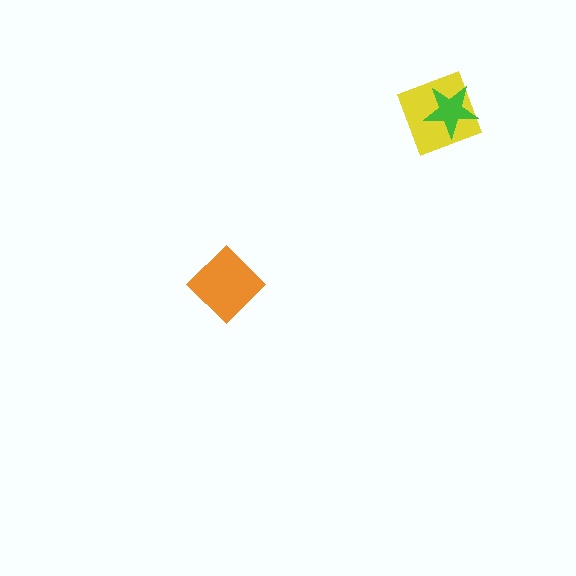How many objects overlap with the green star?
1 object overlaps with the green star.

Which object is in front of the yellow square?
The green star is in front of the yellow square.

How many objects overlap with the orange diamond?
0 objects overlap with the orange diamond.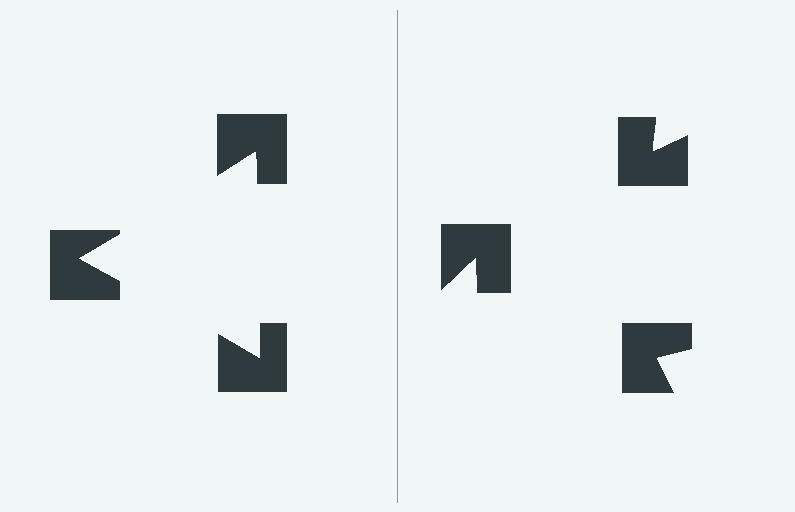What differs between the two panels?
The notched squares are positioned identically on both sides; only the wedge orientations differ. On the left they align to a triangle; on the right they are misaligned.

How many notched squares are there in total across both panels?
6 — 3 on each side.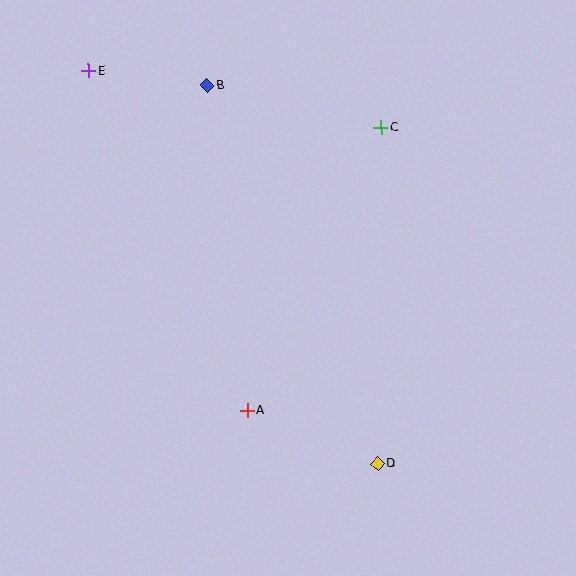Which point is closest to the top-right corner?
Point C is closest to the top-right corner.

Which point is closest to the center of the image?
Point A at (247, 410) is closest to the center.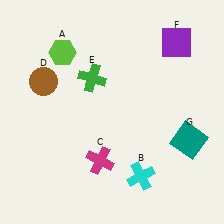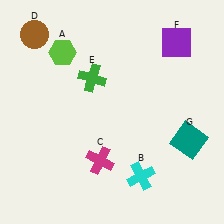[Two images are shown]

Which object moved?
The brown circle (D) moved up.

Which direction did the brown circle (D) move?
The brown circle (D) moved up.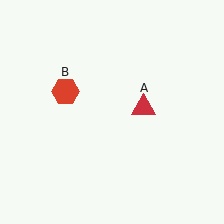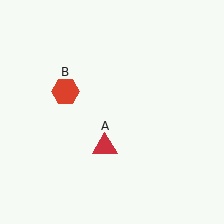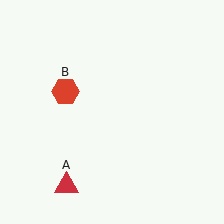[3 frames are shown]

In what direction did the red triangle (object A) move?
The red triangle (object A) moved down and to the left.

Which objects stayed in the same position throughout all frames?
Red hexagon (object B) remained stationary.